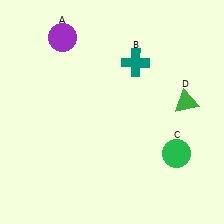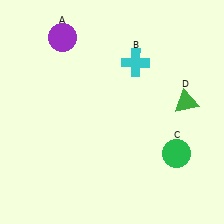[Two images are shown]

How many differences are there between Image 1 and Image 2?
There is 1 difference between the two images.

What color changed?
The cross (B) changed from teal in Image 1 to cyan in Image 2.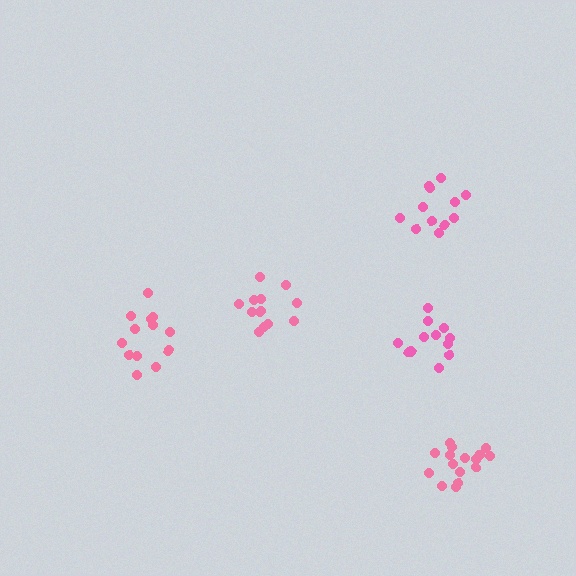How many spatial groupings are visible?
There are 5 spatial groupings.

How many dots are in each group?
Group 1: 13 dots, Group 2: 13 dots, Group 3: 13 dots, Group 4: 13 dots, Group 5: 16 dots (68 total).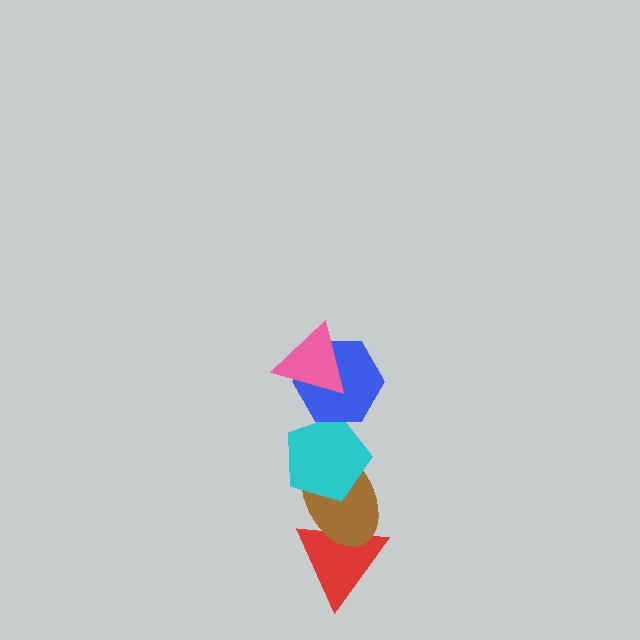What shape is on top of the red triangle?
The brown ellipse is on top of the red triangle.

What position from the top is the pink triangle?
The pink triangle is 1st from the top.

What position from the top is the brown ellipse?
The brown ellipse is 4th from the top.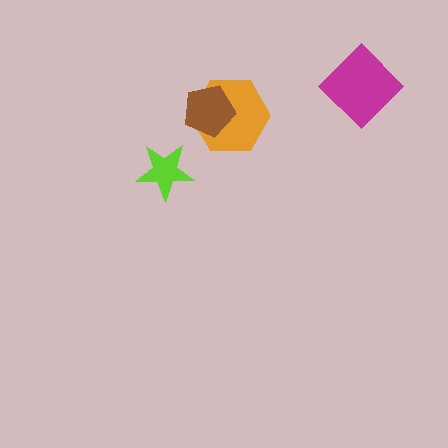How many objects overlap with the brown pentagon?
1 object overlaps with the brown pentagon.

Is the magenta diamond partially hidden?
No, no other shape covers it.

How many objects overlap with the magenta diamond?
0 objects overlap with the magenta diamond.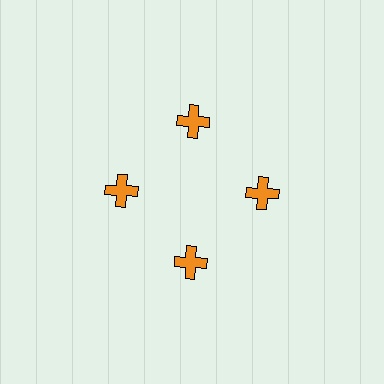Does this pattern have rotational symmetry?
Yes, this pattern has 4-fold rotational symmetry. It looks the same after rotating 90 degrees around the center.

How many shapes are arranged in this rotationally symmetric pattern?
There are 4 shapes, arranged in 4 groups of 1.